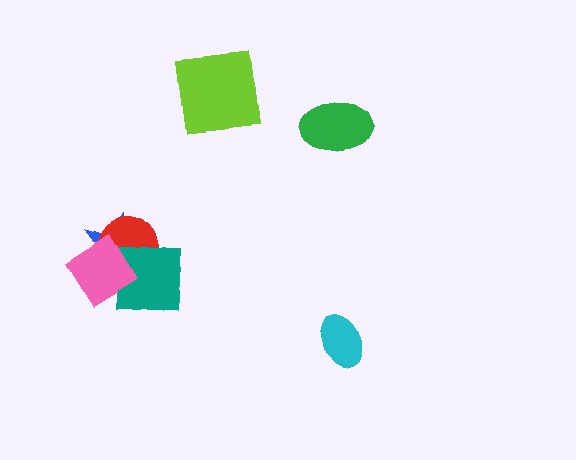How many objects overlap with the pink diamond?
3 objects overlap with the pink diamond.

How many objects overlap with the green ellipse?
0 objects overlap with the green ellipse.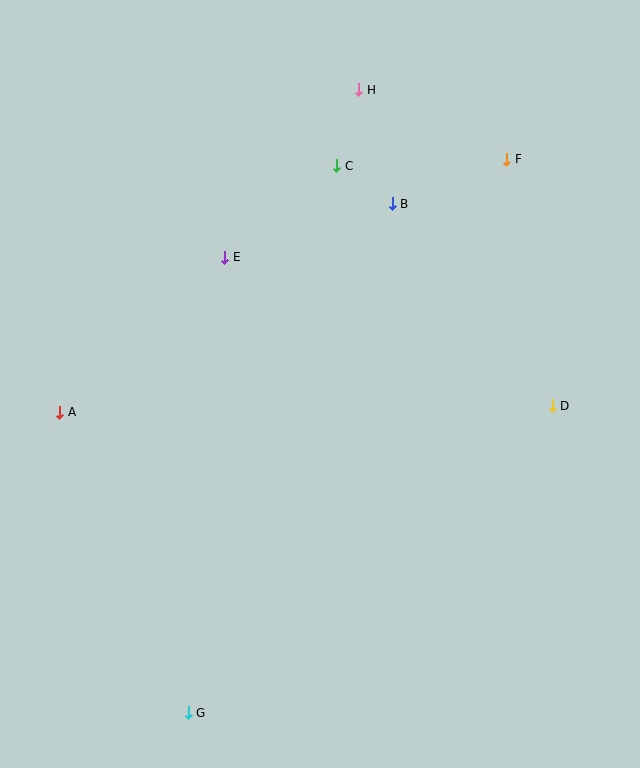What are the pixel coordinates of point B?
Point B is at (392, 204).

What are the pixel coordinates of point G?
Point G is at (188, 713).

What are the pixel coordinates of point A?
Point A is at (60, 412).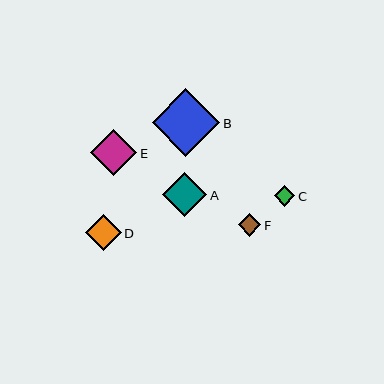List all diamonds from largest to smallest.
From largest to smallest: B, E, A, D, F, C.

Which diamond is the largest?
Diamond B is the largest with a size of approximately 67 pixels.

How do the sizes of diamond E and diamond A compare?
Diamond E and diamond A are approximately the same size.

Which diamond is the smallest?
Diamond C is the smallest with a size of approximately 21 pixels.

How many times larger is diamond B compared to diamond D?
Diamond B is approximately 1.9 times the size of diamond D.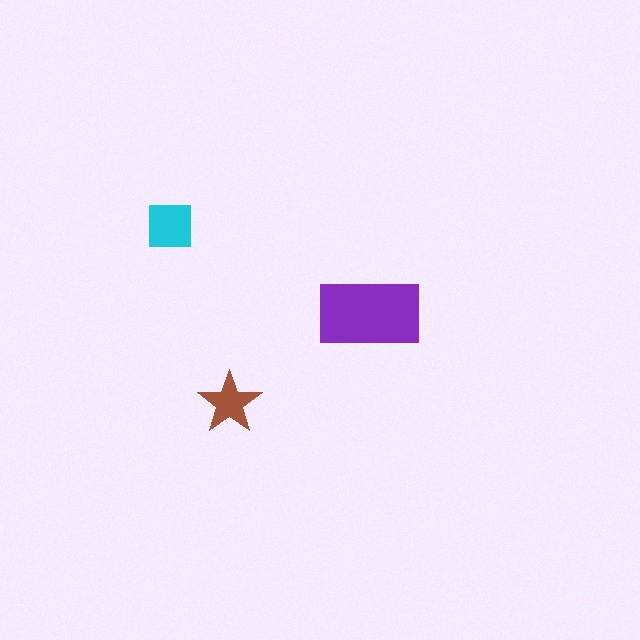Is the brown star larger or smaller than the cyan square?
Smaller.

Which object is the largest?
The purple rectangle.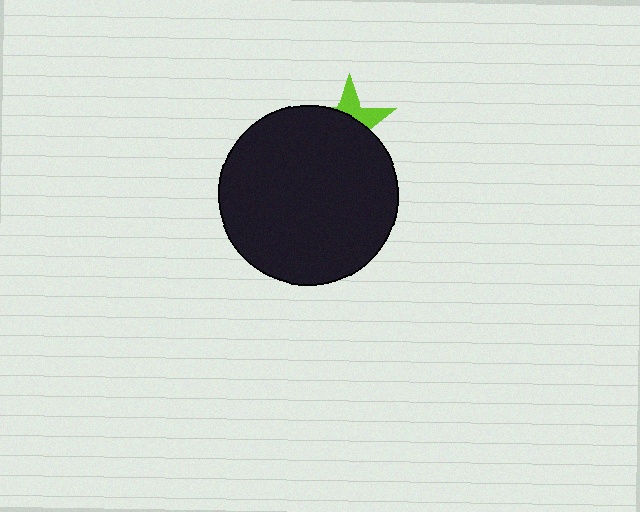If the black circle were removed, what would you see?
You would see the complete lime star.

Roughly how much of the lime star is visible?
A small part of it is visible (roughly 34%).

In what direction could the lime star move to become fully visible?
The lime star could move up. That would shift it out from behind the black circle entirely.